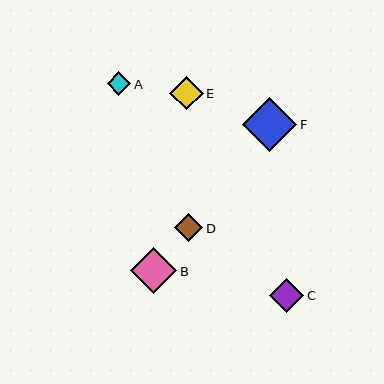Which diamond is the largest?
Diamond F is the largest with a size of approximately 54 pixels.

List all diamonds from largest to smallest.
From largest to smallest: F, B, E, C, D, A.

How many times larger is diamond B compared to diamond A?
Diamond B is approximately 2.0 times the size of diamond A.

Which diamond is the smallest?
Diamond A is the smallest with a size of approximately 24 pixels.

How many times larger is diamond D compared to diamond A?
Diamond D is approximately 1.2 times the size of diamond A.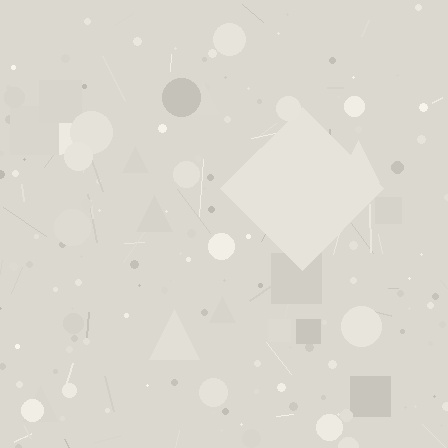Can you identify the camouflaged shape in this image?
The camouflaged shape is a diamond.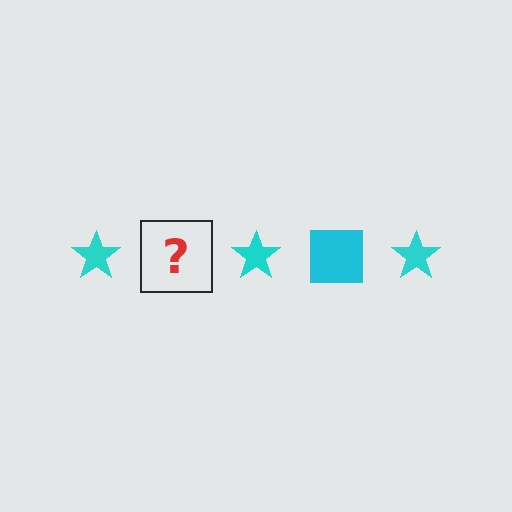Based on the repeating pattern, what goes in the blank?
The blank should be a cyan square.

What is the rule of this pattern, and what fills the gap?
The rule is that the pattern cycles through star, square shapes in cyan. The gap should be filled with a cyan square.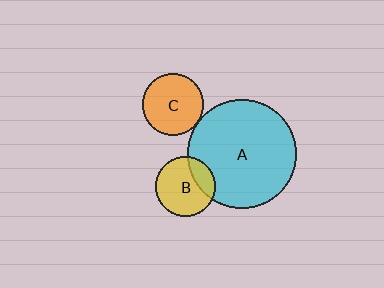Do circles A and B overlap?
Yes.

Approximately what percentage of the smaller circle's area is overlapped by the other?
Approximately 25%.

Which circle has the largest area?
Circle A (cyan).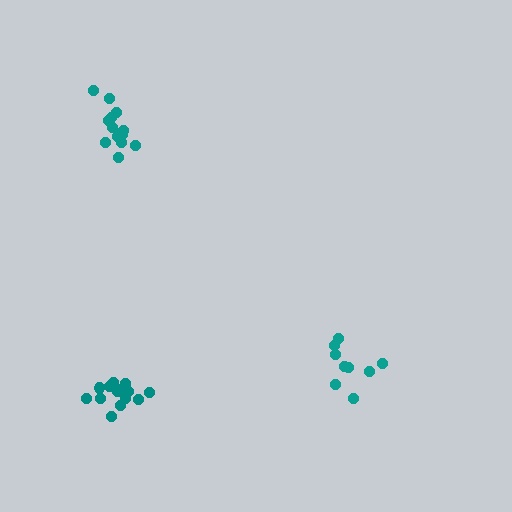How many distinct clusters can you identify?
There are 3 distinct clusters.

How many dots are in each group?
Group 1: 14 dots, Group 2: 14 dots, Group 3: 9 dots (37 total).